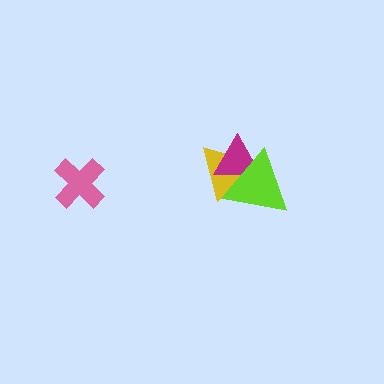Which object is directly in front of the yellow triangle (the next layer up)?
The magenta triangle is directly in front of the yellow triangle.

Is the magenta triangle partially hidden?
Yes, it is partially covered by another shape.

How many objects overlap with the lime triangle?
2 objects overlap with the lime triangle.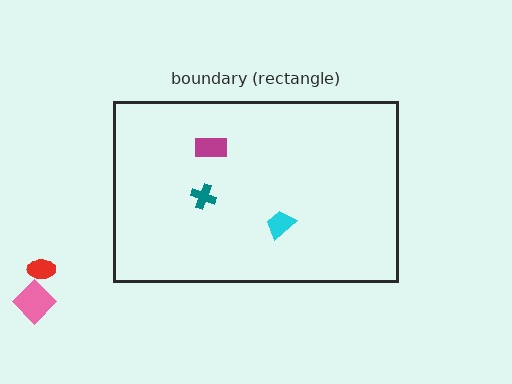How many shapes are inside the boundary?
3 inside, 2 outside.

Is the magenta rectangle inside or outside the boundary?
Inside.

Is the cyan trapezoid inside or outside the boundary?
Inside.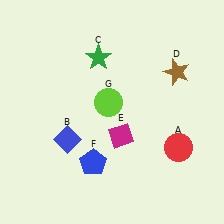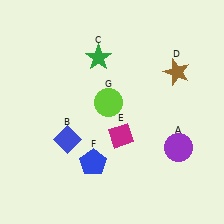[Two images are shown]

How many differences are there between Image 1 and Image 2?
There is 1 difference between the two images.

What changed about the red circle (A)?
In Image 1, A is red. In Image 2, it changed to purple.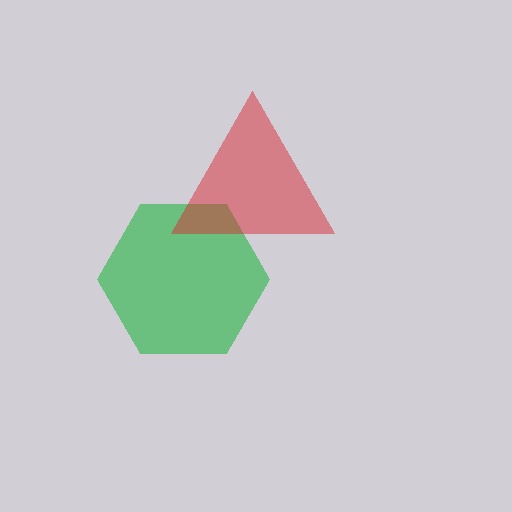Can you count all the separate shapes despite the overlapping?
Yes, there are 2 separate shapes.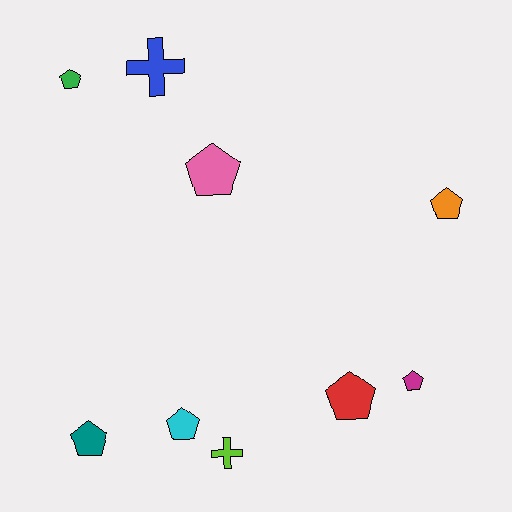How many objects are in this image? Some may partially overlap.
There are 9 objects.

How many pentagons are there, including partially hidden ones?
There are 7 pentagons.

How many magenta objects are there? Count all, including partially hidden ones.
There is 1 magenta object.